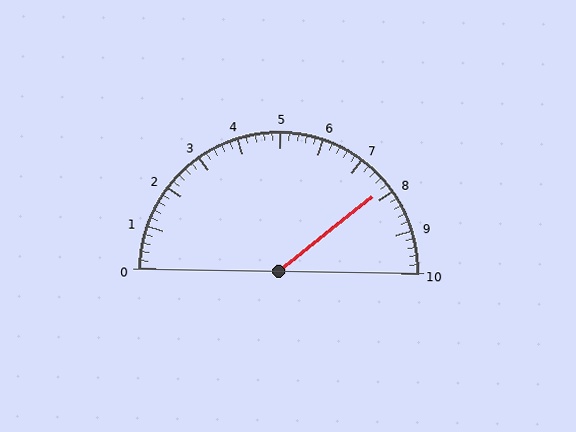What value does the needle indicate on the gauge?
The needle indicates approximately 7.8.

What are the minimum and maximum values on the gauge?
The gauge ranges from 0 to 10.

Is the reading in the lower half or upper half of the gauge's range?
The reading is in the upper half of the range (0 to 10).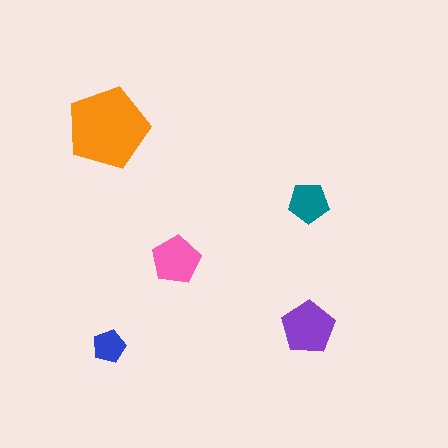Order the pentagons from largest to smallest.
the orange one, the purple one, the pink one, the teal one, the blue one.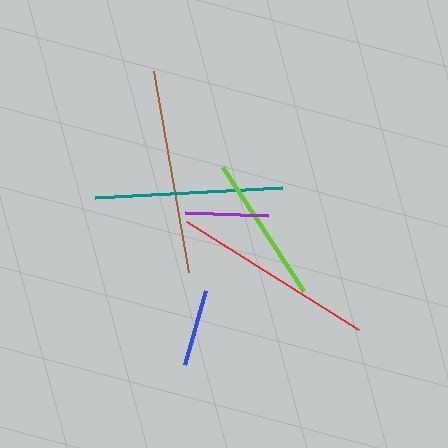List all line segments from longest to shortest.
From longest to shortest: brown, red, teal, lime, purple, blue.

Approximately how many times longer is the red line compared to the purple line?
The red line is approximately 2.5 times the length of the purple line.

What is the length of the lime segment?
The lime segment is approximately 149 pixels long.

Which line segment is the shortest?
The blue line is the shortest at approximately 77 pixels.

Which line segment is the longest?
The brown line is the longest at approximately 204 pixels.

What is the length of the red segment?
The red segment is approximately 204 pixels long.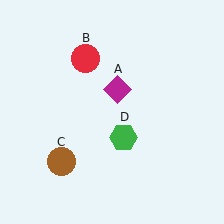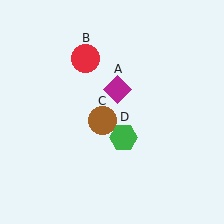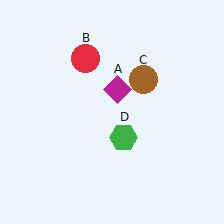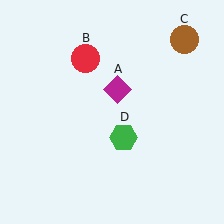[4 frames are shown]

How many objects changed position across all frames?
1 object changed position: brown circle (object C).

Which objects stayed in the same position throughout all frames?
Magenta diamond (object A) and red circle (object B) and green hexagon (object D) remained stationary.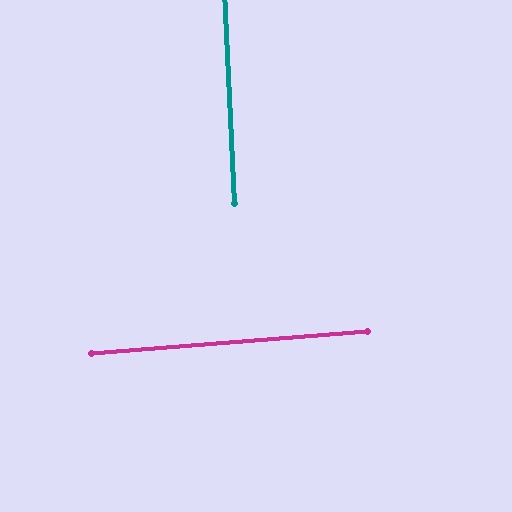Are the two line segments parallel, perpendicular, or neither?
Perpendicular — they meet at approximately 88°.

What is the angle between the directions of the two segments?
Approximately 88 degrees.